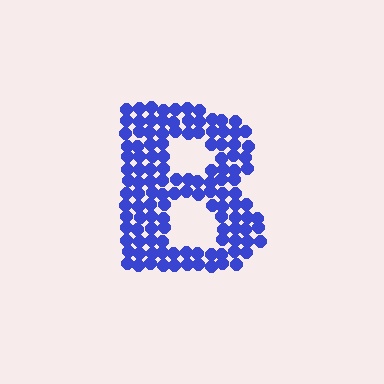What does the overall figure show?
The overall figure shows the letter B.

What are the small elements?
The small elements are circles.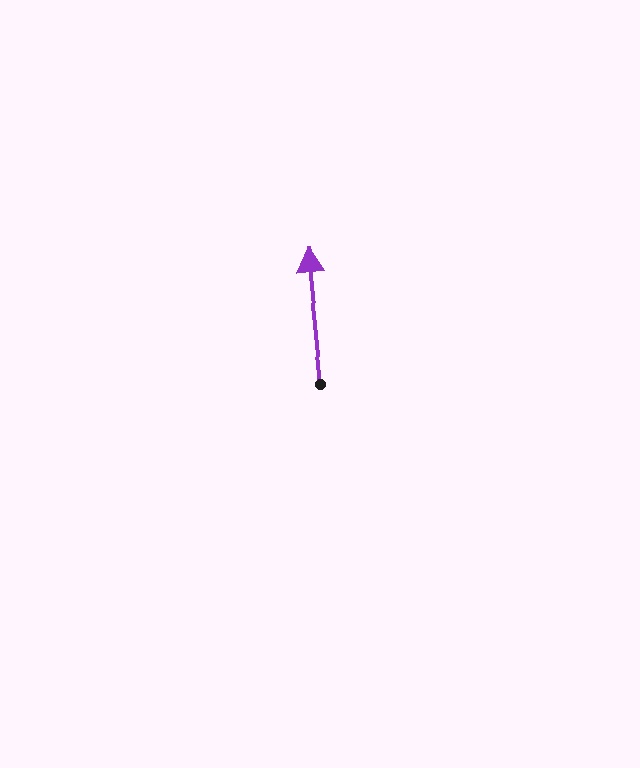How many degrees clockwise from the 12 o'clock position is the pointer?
Approximately 354 degrees.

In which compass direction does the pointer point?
North.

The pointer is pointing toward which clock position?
Roughly 12 o'clock.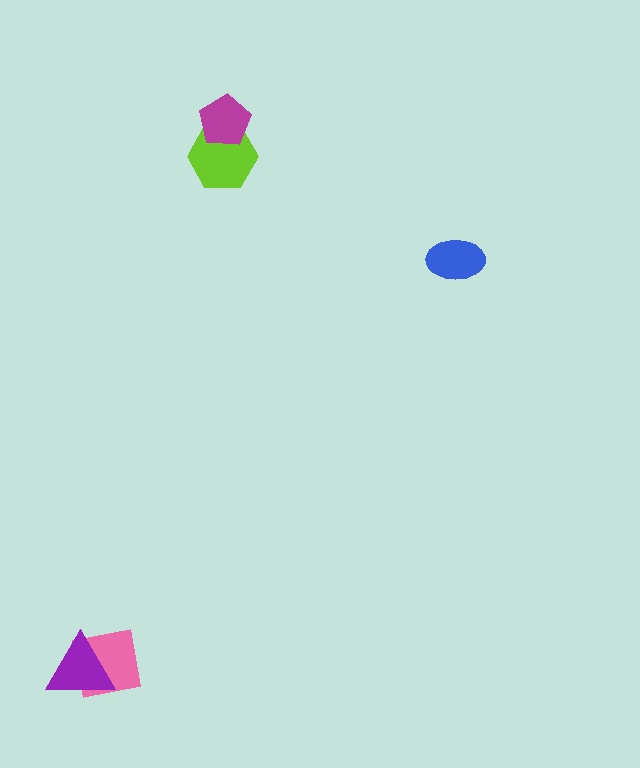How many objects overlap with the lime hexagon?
1 object overlaps with the lime hexagon.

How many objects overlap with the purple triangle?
1 object overlaps with the purple triangle.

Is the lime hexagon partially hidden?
Yes, it is partially covered by another shape.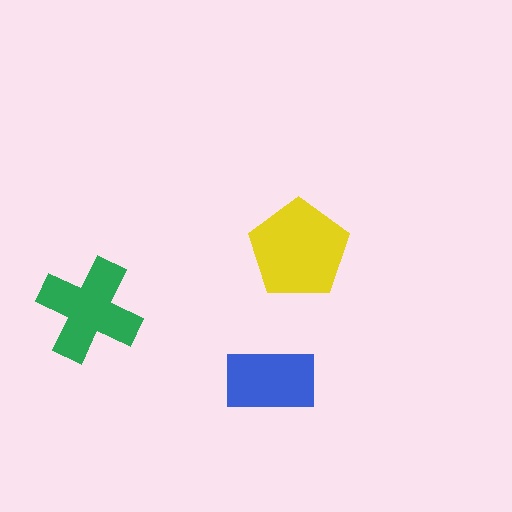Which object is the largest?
The yellow pentagon.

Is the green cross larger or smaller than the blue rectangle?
Larger.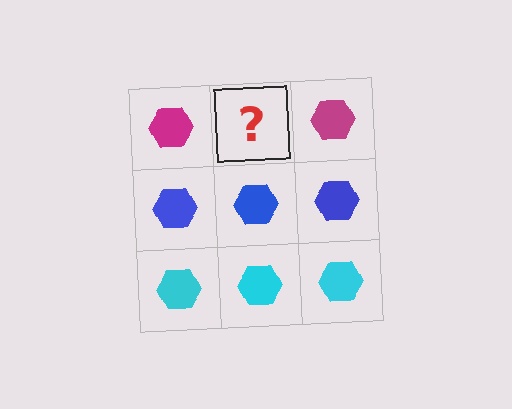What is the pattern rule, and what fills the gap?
The rule is that each row has a consistent color. The gap should be filled with a magenta hexagon.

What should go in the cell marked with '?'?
The missing cell should contain a magenta hexagon.